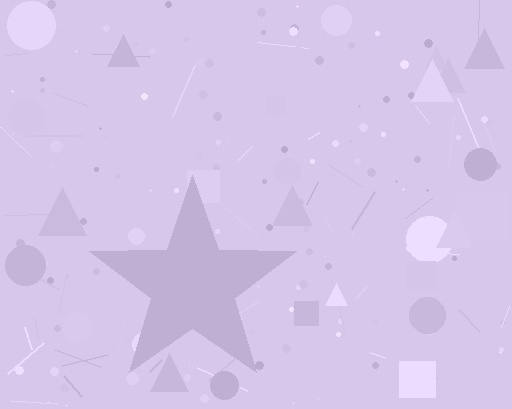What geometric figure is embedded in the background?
A star is embedded in the background.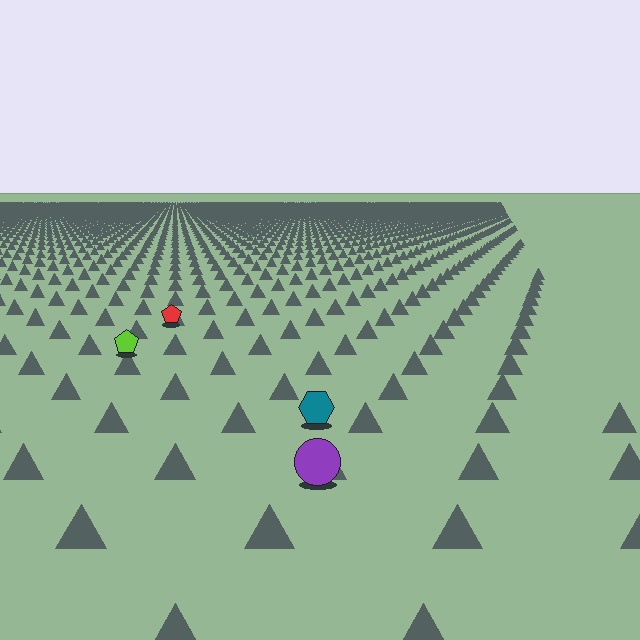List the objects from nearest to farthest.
From nearest to farthest: the purple circle, the teal hexagon, the lime pentagon, the red pentagon.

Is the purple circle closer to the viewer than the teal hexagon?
Yes. The purple circle is closer — you can tell from the texture gradient: the ground texture is coarser near it.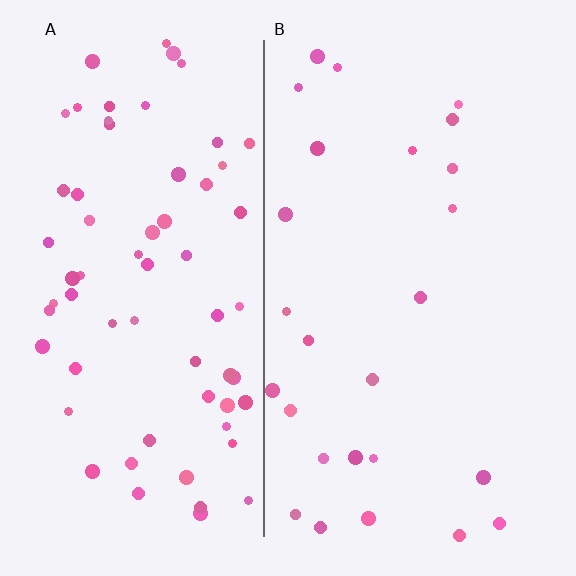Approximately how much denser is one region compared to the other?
Approximately 2.6× — region A over region B.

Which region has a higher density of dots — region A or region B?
A (the left).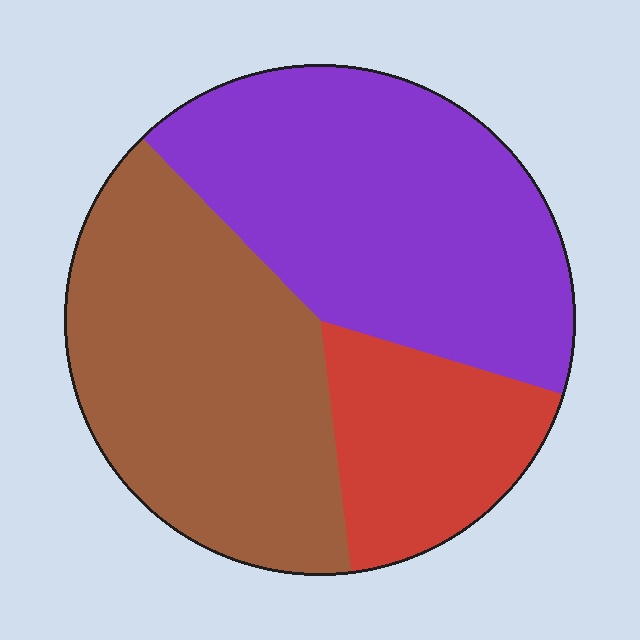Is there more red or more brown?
Brown.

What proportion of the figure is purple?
Purple covers around 40% of the figure.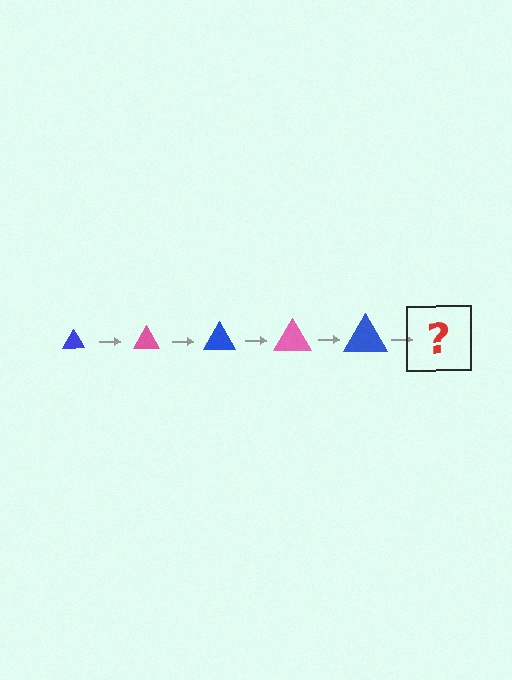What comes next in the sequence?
The next element should be a pink triangle, larger than the previous one.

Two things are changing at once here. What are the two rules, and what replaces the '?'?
The two rules are that the triangle grows larger each step and the color cycles through blue and pink. The '?' should be a pink triangle, larger than the previous one.